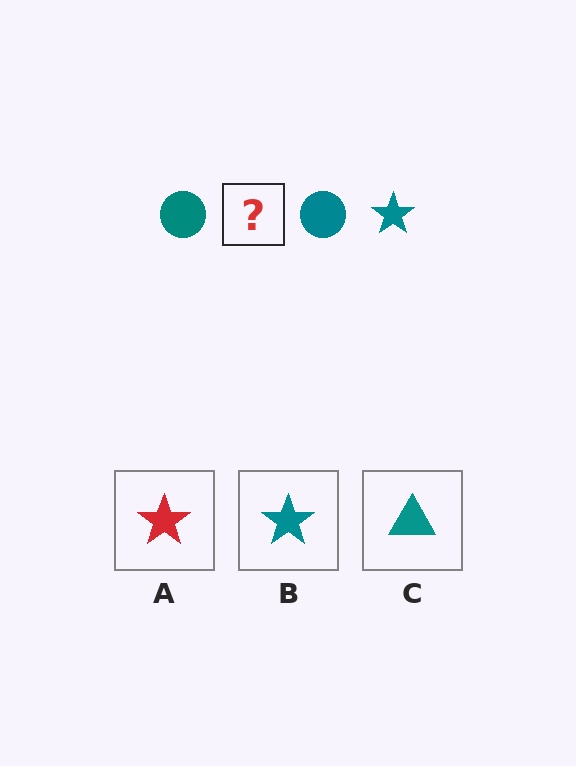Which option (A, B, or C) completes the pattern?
B.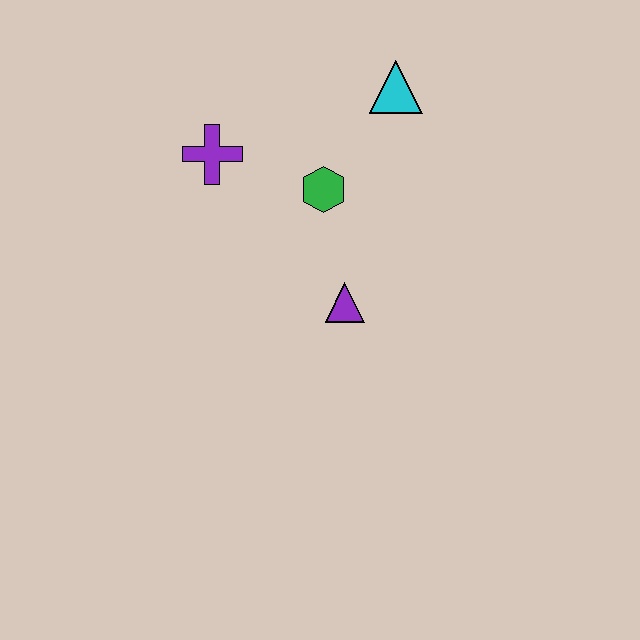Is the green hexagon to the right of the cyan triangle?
No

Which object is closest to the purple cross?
The green hexagon is closest to the purple cross.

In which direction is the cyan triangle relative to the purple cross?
The cyan triangle is to the right of the purple cross.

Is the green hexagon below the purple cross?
Yes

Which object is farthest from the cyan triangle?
The purple triangle is farthest from the cyan triangle.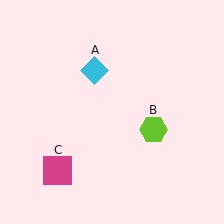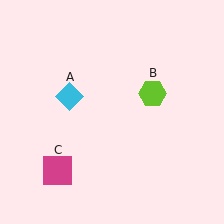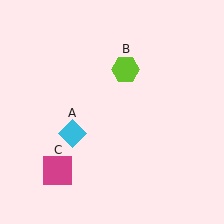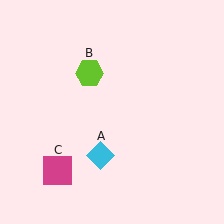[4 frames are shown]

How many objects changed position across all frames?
2 objects changed position: cyan diamond (object A), lime hexagon (object B).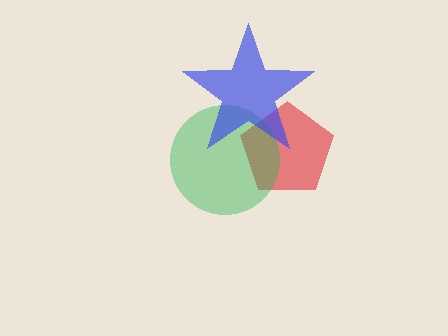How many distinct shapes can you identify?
There are 3 distinct shapes: a red pentagon, a green circle, a blue star.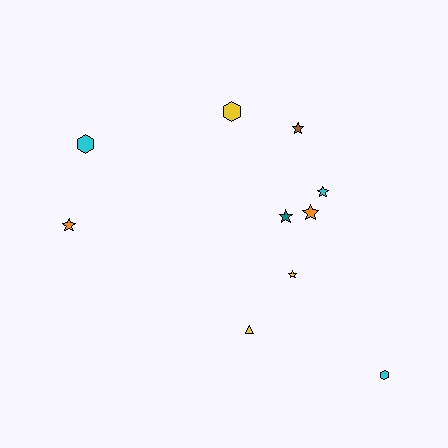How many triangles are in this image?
There is 1 triangle.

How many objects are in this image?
There are 10 objects.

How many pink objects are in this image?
There are no pink objects.